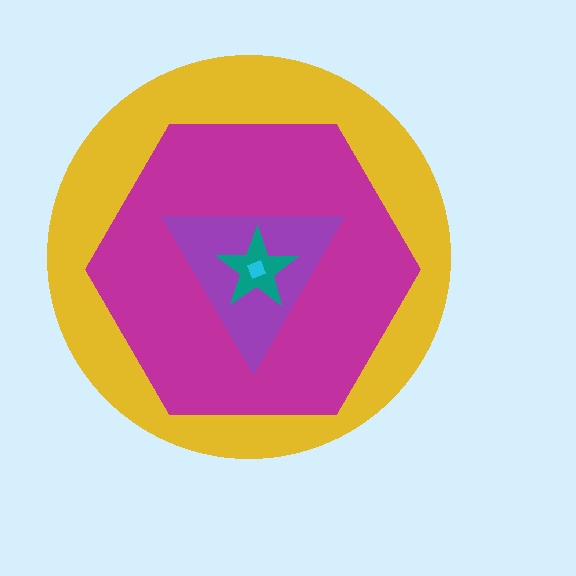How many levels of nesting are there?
5.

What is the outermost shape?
The yellow circle.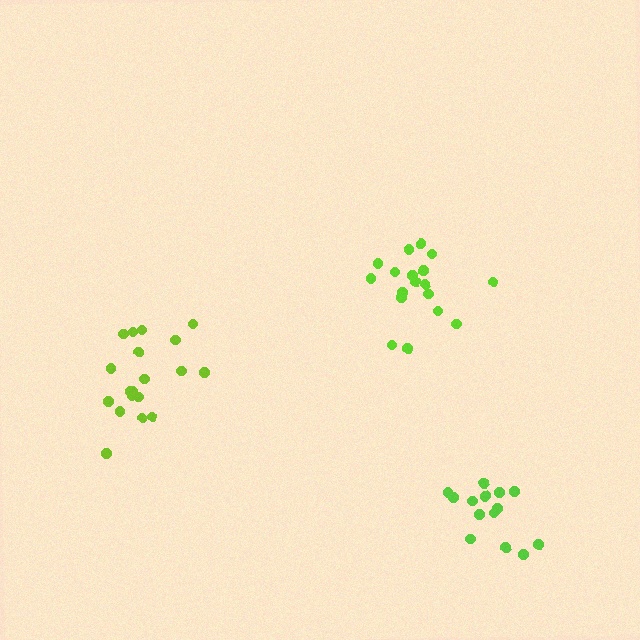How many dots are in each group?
Group 1: 18 dots, Group 2: 19 dots, Group 3: 14 dots (51 total).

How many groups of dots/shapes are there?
There are 3 groups.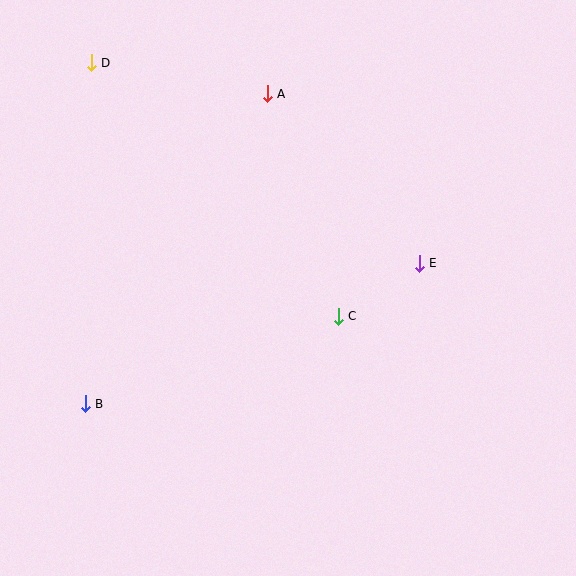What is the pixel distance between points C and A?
The distance between C and A is 234 pixels.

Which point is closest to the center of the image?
Point C at (338, 316) is closest to the center.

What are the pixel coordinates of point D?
Point D is at (91, 63).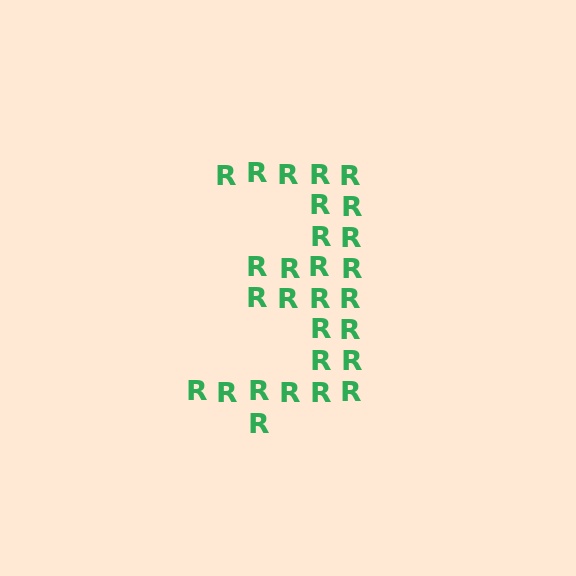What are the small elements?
The small elements are letter R's.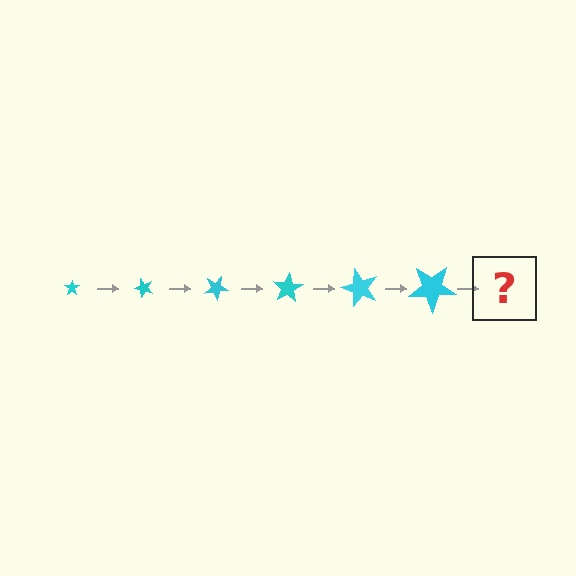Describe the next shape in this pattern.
It should be a star, larger than the previous one and rotated 300 degrees from the start.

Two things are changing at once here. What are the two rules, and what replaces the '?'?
The two rules are that the star grows larger each step and it rotates 50 degrees each step. The '?' should be a star, larger than the previous one and rotated 300 degrees from the start.